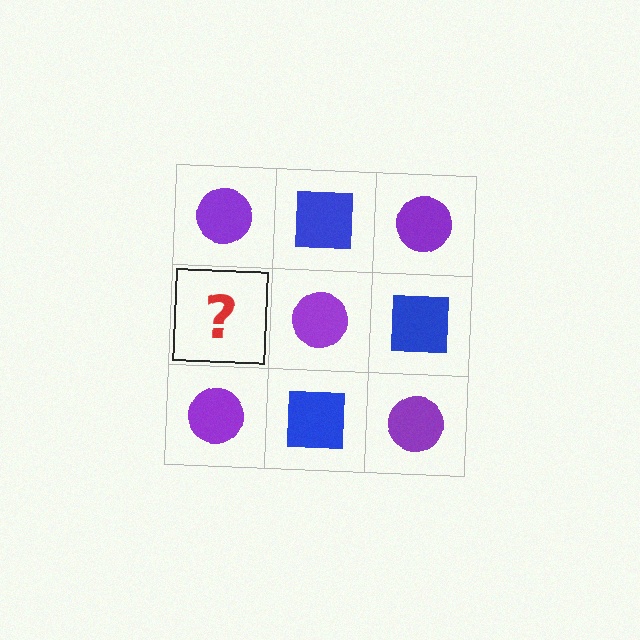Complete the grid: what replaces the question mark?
The question mark should be replaced with a blue square.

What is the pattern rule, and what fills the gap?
The rule is that it alternates purple circle and blue square in a checkerboard pattern. The gap should be filled with a blue square.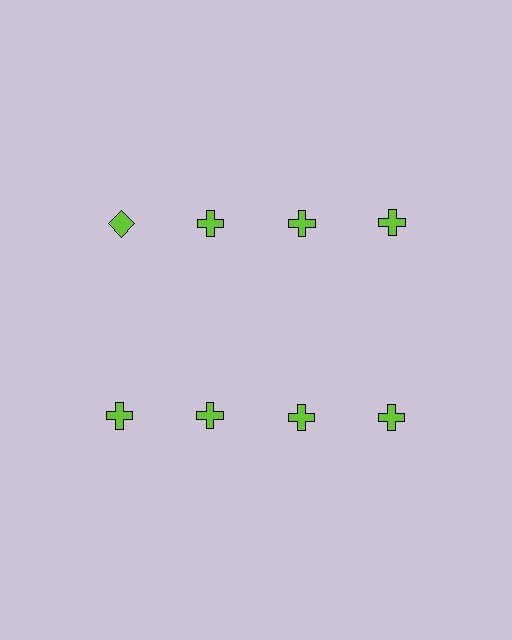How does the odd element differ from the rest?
It has a different shape: diamond instead of cross.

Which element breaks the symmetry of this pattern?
The lime diamond in the top row, leftmost column breaks the symmetry. All other shapes are lime crosses.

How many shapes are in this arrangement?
There are 8 shapes arranged in a grid pattern.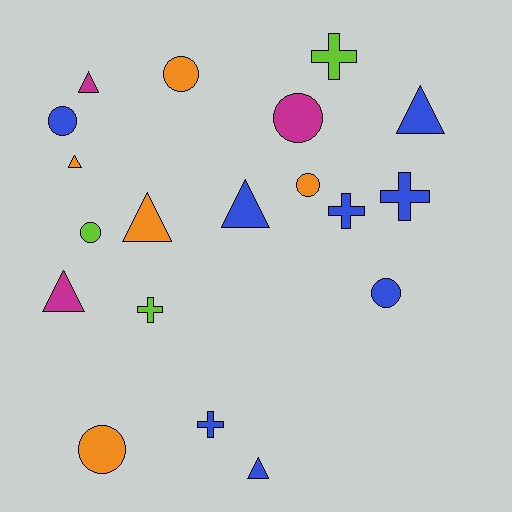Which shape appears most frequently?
Circle, with 7 objects.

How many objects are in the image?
There are 19 objects.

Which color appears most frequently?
Blue, with 8 objects.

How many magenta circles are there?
There is 1 magenta circle.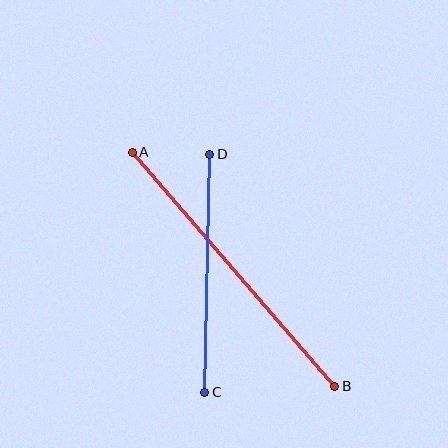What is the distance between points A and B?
The distance is approximately 309 pixels.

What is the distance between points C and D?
The distance is approximately 238 pixels.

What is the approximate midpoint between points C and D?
The midpoint is at approximately (207, 273) pixels.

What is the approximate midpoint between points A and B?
The midpoint is at approximately (234, 269) pixels.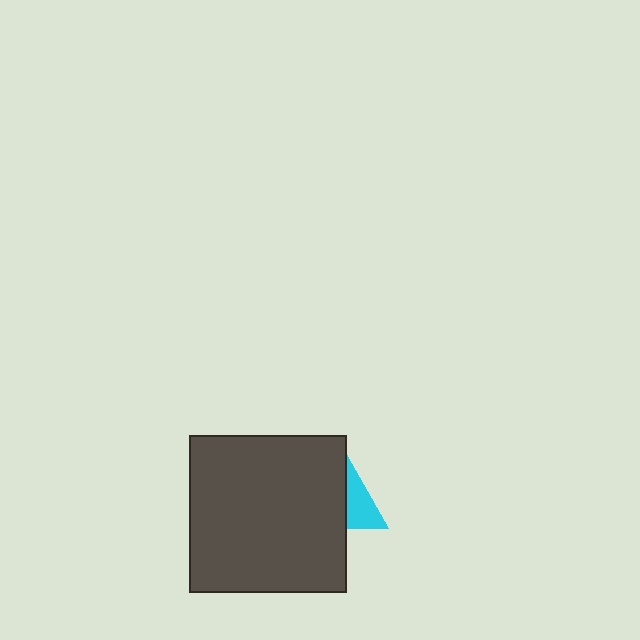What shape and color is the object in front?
The object in front is a dark gray square.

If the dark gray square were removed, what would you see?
You would see the complete cyan triangle.